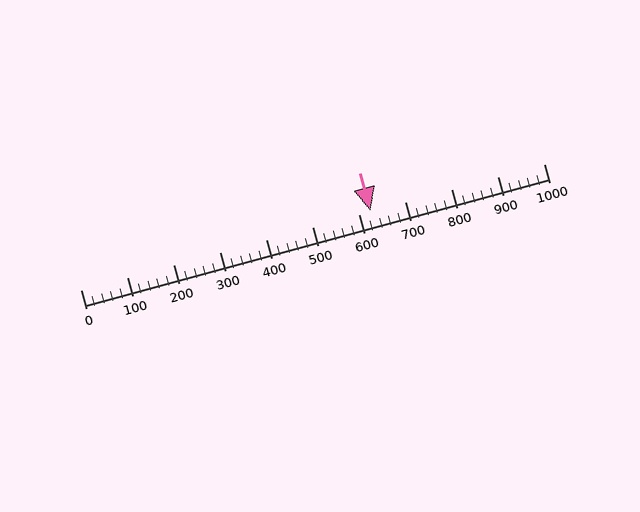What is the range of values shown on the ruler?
The ruler shows values from 0 to 1000.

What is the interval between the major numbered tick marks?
The major tick marks are spaced 100 units apart.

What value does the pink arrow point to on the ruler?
The pink arrow points to approximately 626.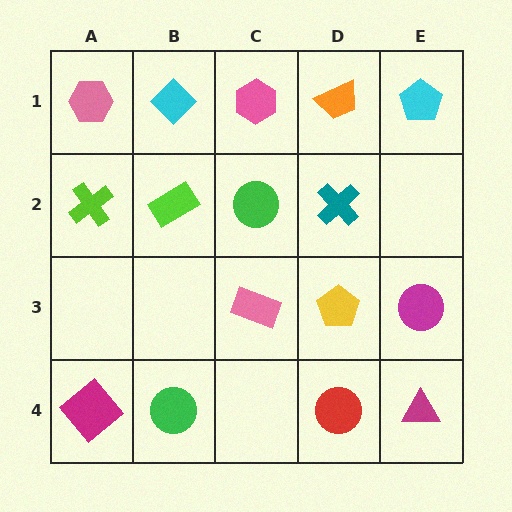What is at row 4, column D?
A red circle.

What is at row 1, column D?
An orange trapezoid.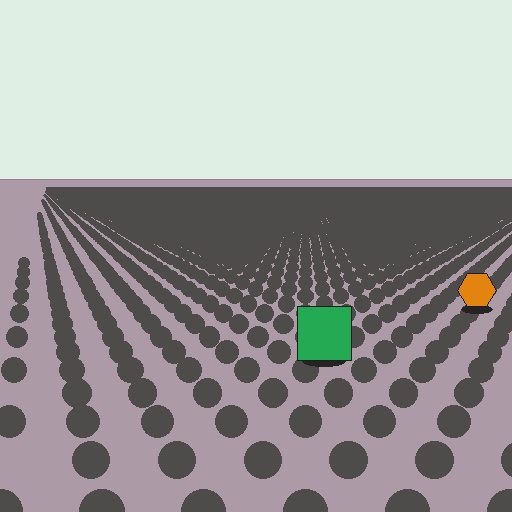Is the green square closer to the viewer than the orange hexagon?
Yes. The green square is closer — you can tell from the texture gradient: the ground texture is coarser near it.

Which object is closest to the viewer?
The green square is closest. The texture marks near it are larger and more spread out.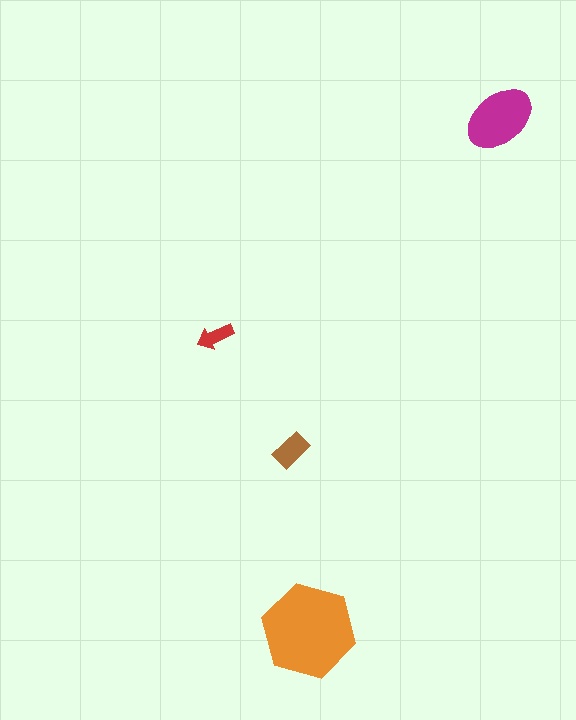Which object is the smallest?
The red arrow.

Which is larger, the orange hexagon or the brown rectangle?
The orange hexagon.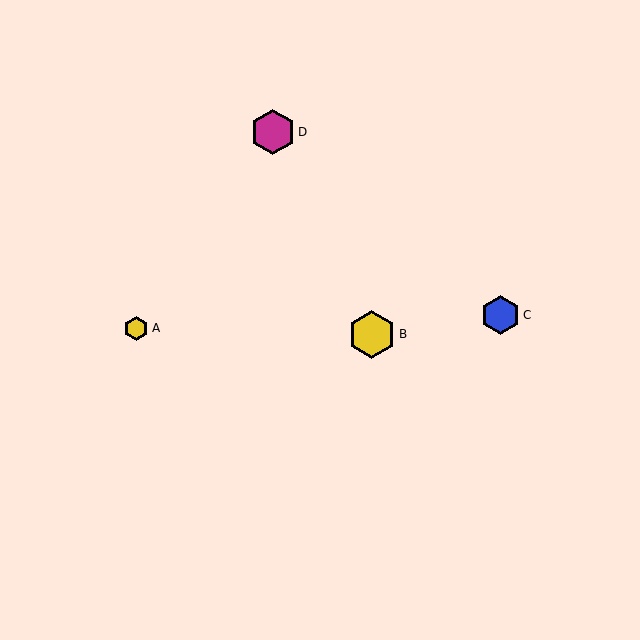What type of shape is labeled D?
Shape D is a magenta hexagon.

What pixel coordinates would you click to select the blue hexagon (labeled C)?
Click at (500, 315) to select the blue hexagon C.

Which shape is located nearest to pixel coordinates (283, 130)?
The magenta hexagon (labeled D) at (273, 132) is nearest to that location.